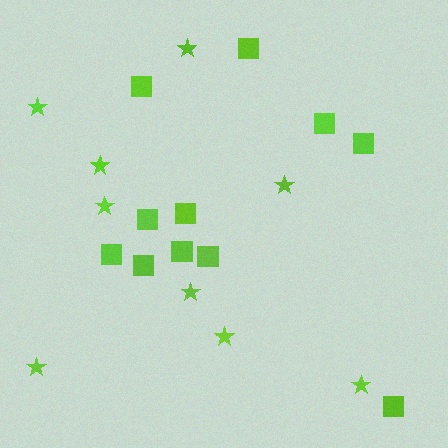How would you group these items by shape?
There are 2 groups: one group of stars (9) and one group of squares (11).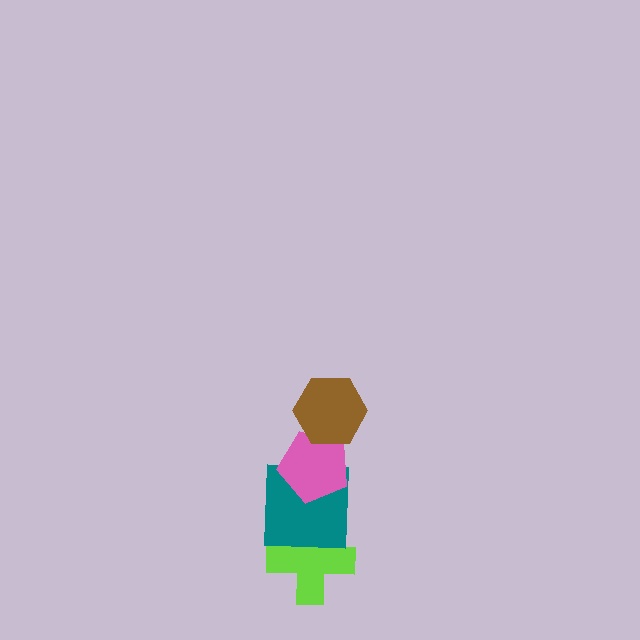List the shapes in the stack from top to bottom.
From top to bottom: the brown hexagon, the pink pentagon, the teal square, the lime cross.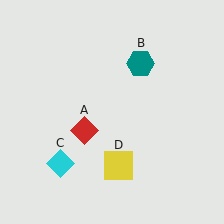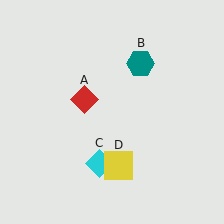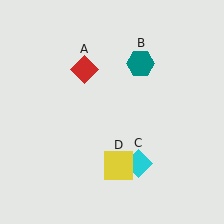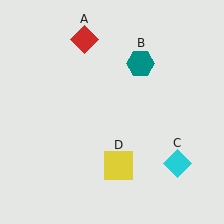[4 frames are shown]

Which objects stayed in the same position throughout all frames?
Teal hexagon (object B) and yellow square (object D) remained stationary.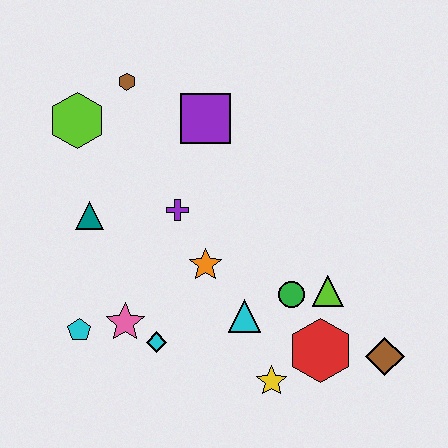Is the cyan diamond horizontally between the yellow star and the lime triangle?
No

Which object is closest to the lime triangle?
The green circle is closest to the lime triangle.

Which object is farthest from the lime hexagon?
The brown diamond is farthest from the lime hexagon.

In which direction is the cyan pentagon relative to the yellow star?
The cyan pentagon is to the left of the yellow star.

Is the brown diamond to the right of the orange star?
Yes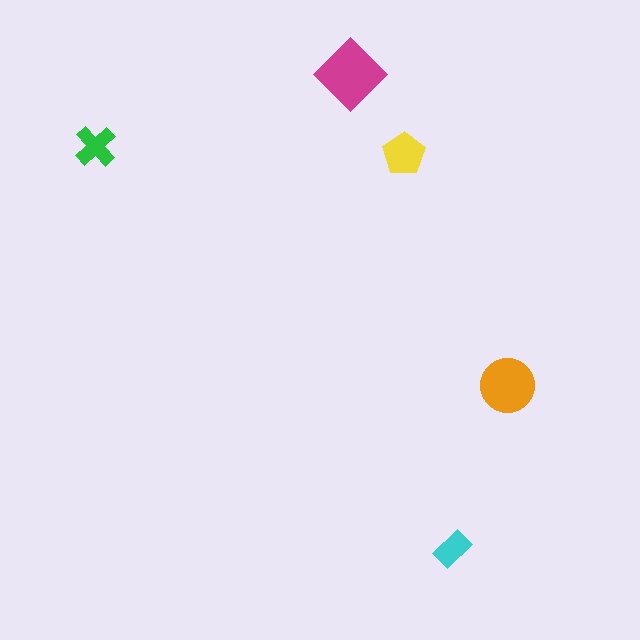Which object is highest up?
The magenta diamond is topmost.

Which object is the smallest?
The cyan rectangle.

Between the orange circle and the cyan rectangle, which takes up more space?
The orange circle.